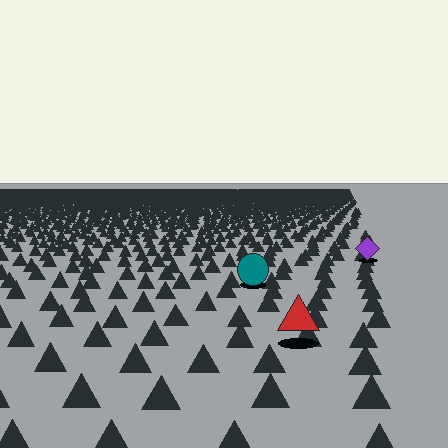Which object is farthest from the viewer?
The purple diamond is farthest from the viewer. It appears smaller and the ground texture around it is denser.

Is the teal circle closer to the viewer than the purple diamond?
Yes. The teal circle is closer — you can tell from the texture gradient: the ground texture is coarser near it.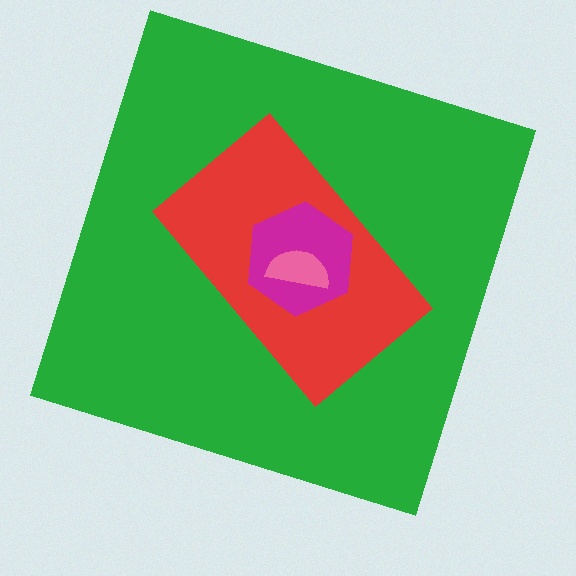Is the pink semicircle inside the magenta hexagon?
Yes.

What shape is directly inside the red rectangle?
The magenta hexagon.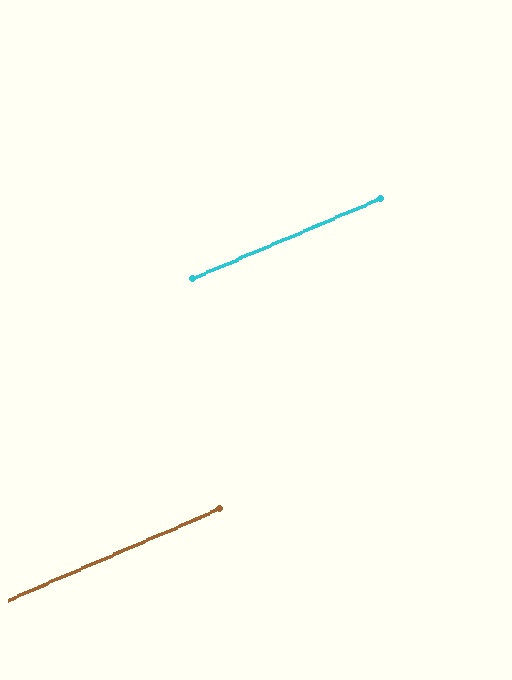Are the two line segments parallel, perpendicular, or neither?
Parallel — their directions differ by only 0.4°.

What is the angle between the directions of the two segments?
Approximately 0 degrees.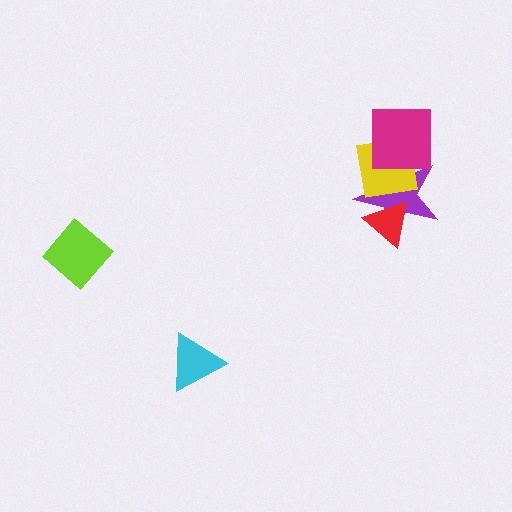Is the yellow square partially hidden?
Yes, it is partially covered by another shape.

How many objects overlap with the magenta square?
2 objects overlap with the magenta square.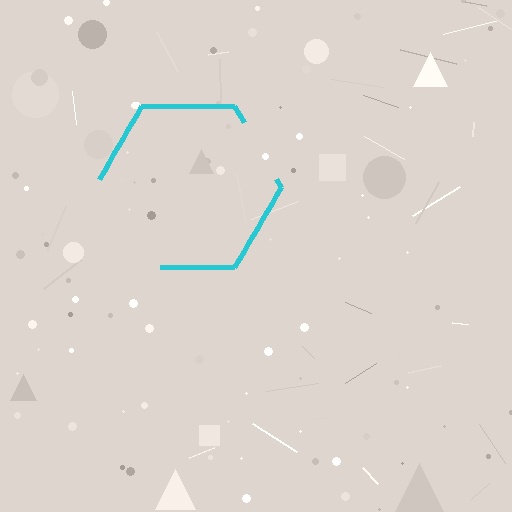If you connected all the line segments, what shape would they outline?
They would outline a hexagon.